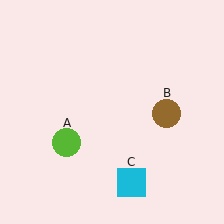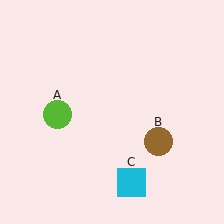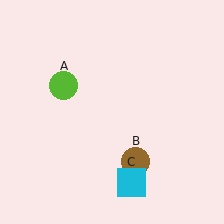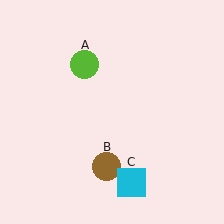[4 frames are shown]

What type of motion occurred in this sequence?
The lime circle (object A), brown circle (object B) rotated clockwise around the center of the scene.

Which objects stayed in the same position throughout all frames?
Cyan square (object C) remained stationary.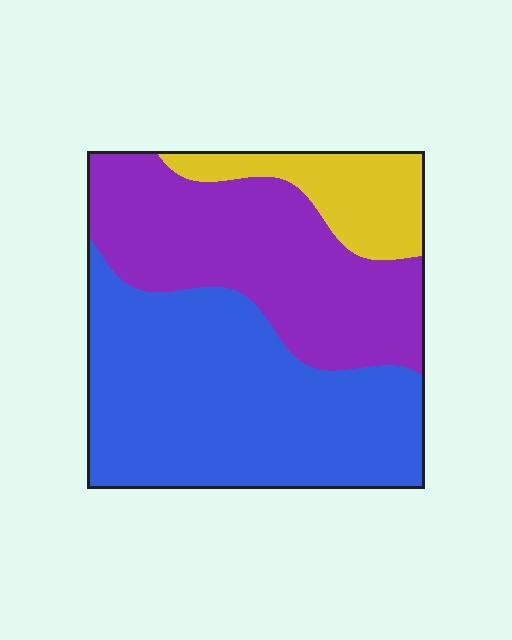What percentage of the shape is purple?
Purple takes up about three eighths (3/8) of the shape.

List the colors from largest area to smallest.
From largest to smallest: blue, purple, yellow.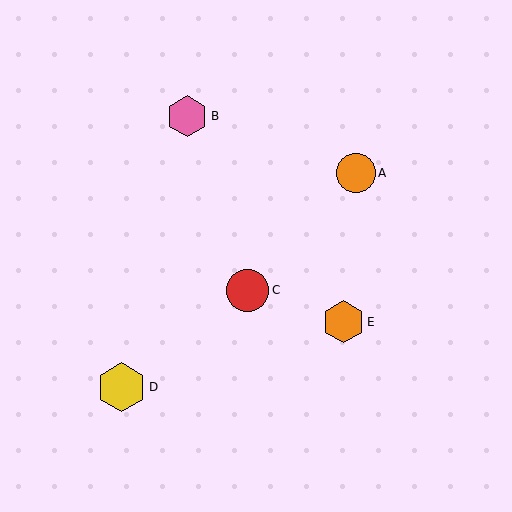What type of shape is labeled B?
Shape B is a pink hexagon.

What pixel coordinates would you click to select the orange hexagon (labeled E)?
Click at (343, 322) to select the orange hexagon E.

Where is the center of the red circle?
The center of the red circle is at (248, 290).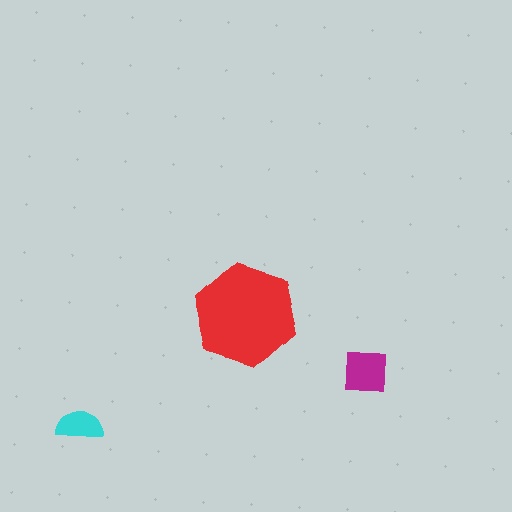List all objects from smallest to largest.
The cyan semicircle, the magenta square, the red hexagon.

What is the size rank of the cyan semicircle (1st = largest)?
3rd.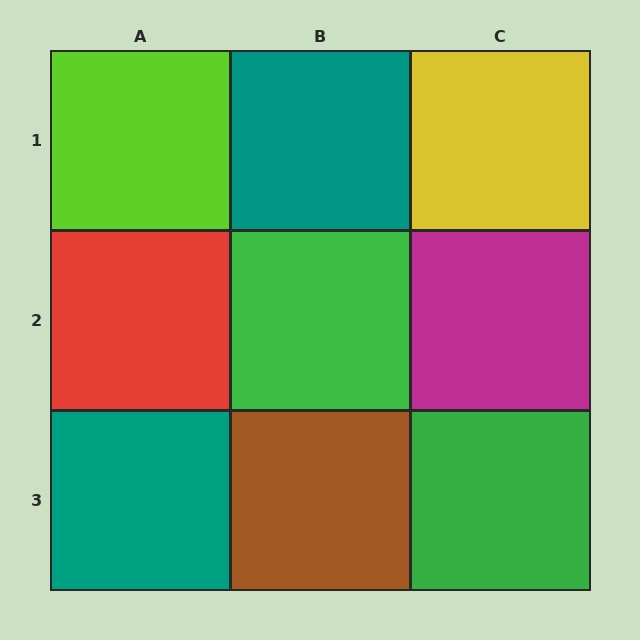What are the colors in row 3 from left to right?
Teal, brown, green.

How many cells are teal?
2 cells are teal.